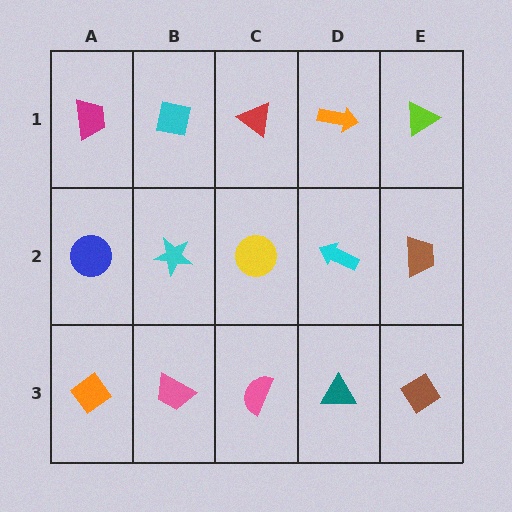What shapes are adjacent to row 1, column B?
A cyan star (row 2, column B), a magenta trapezoid (row 1, column A), a red triangle (row 1, column C).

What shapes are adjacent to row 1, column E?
A brown trapezoid (row 2, column E), an orange arrow (row 1, column D).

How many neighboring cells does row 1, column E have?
2.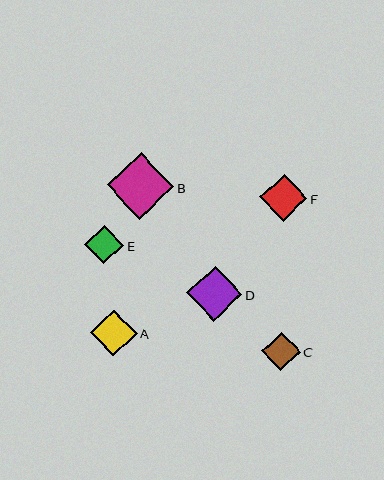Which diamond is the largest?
Diamond B is the largest with a size of approximately 66 pixels.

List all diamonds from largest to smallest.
From largest to smallest: B, D, F, A, E, C.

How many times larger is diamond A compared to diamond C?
Diamond A is approximately 1.2 times the size of diamond C.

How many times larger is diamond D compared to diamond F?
Diamond D is approximately 1.2 times the size of diamond F.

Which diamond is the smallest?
Diamond C is the smallest with a size of approximately 39 pixels.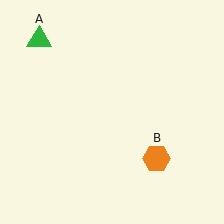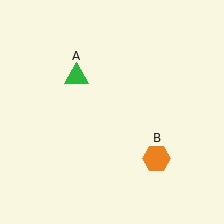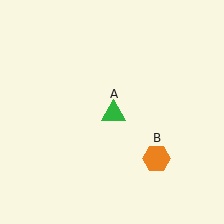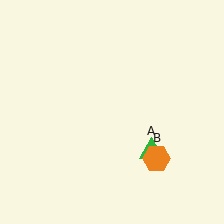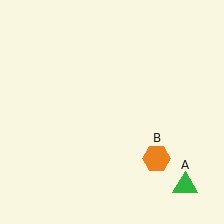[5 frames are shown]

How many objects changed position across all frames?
1 object changed position: green triangle (object A).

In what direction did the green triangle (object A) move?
The green triangle (object A) moved down and to the right.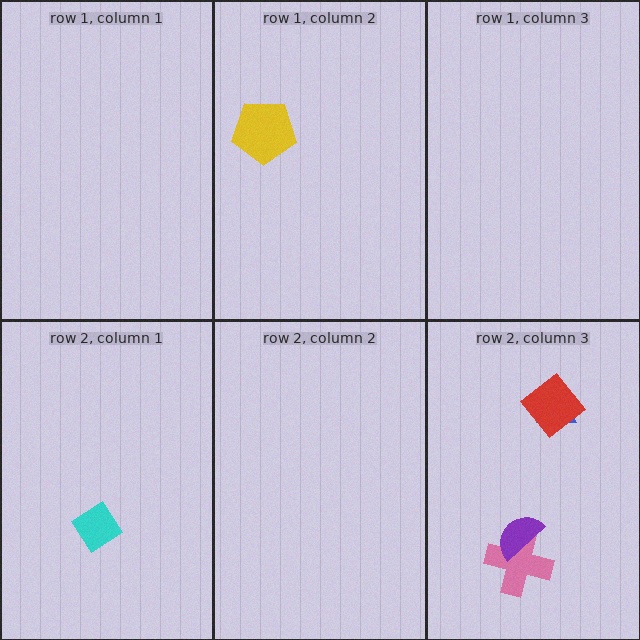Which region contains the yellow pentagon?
The row 1, column 2 region.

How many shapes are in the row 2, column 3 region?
4.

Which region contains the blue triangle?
The row 2, column 3 region.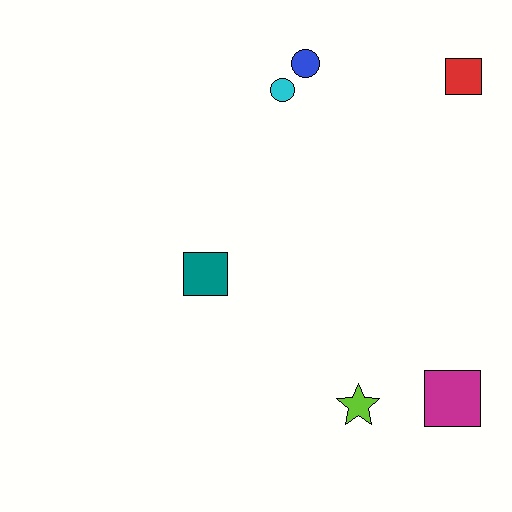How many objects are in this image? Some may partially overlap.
There are 6 objects.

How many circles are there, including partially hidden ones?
There are 2 circles.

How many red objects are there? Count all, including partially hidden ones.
There is 1 red object.